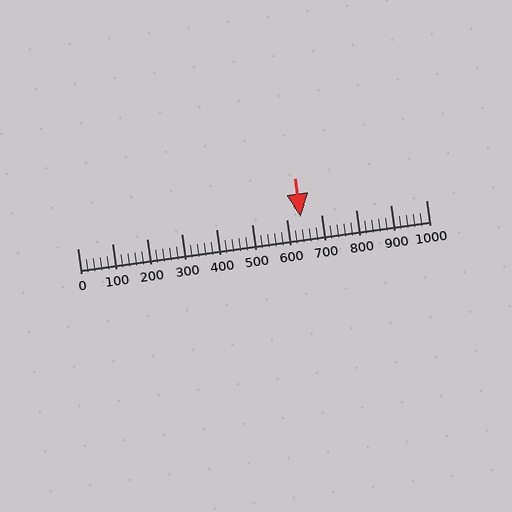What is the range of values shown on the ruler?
The ruler shows values from 0 to 1000.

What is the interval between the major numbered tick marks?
The major tick marks are spaced 100 units apart.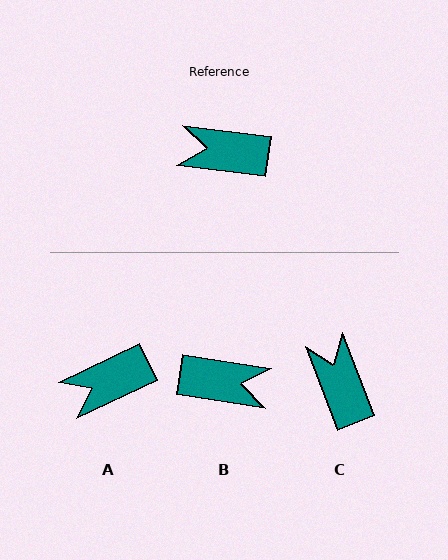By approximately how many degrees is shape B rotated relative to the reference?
Approximately 178 degrees counter-clockwise.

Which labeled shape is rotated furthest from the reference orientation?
B, about 178 degrees away.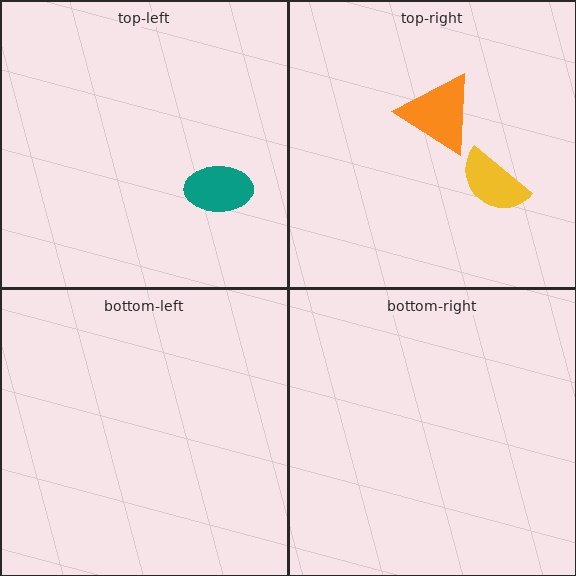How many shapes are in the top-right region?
2.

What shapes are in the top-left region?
The teal ellipse.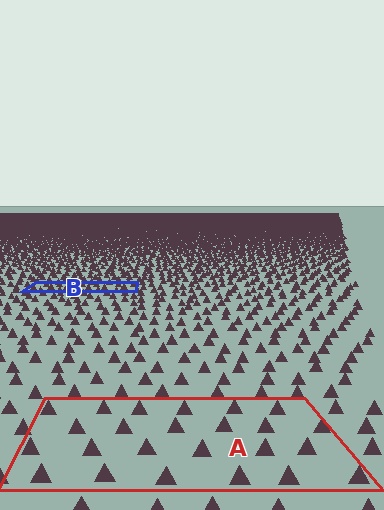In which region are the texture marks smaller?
The texture marks are smaller in region B, because it is farther away.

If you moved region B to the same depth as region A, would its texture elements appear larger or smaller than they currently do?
They would appear larger. At a closer depth, the same texture elements are projected at a bigger on-screen size.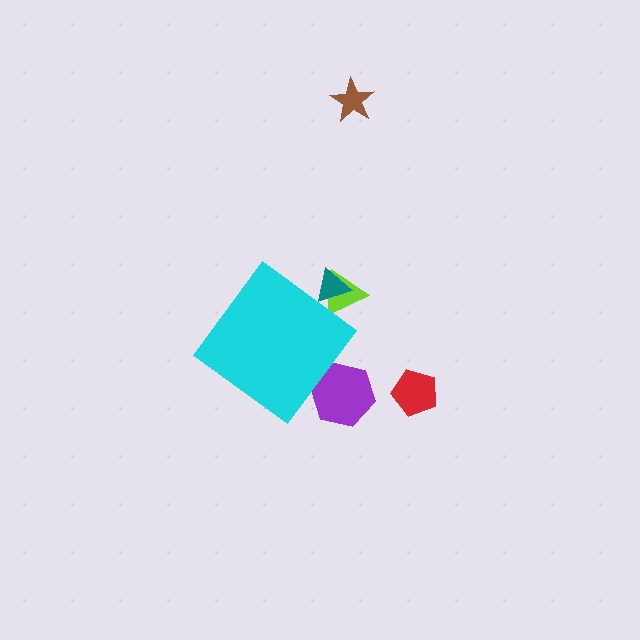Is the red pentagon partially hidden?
No, the red pentagon is fully visible.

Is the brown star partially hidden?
No, the brown star is fully visible.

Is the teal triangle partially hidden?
Yes, the teal triangle is partially hidden behind the cyan diamond.